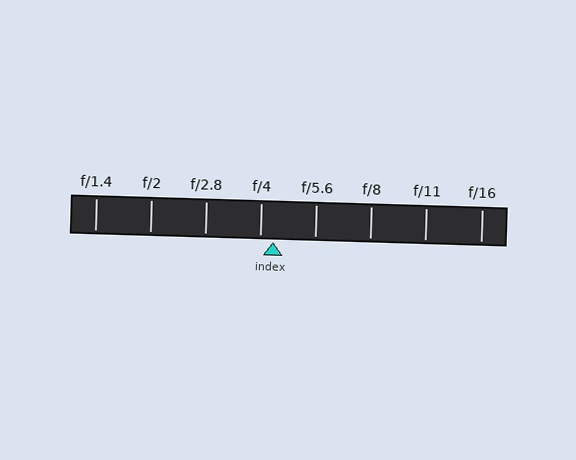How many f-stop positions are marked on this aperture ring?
There are 8 f-stop positions marked.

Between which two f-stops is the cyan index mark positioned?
The index mark is between f/4 and f/5.6.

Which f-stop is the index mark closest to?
The index mark is closest to f/4.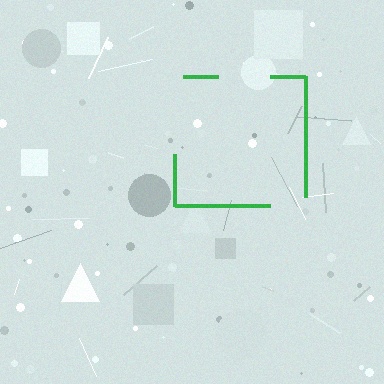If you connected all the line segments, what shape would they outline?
They would outline a square.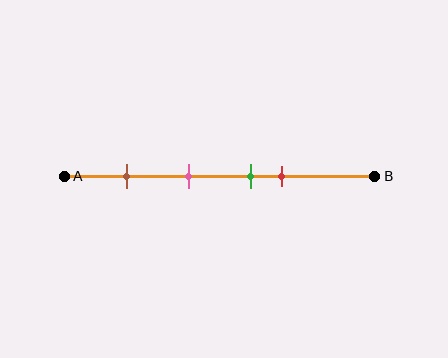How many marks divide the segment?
There are 4 marks dividing the segment.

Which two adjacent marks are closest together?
The green and red marks are the closest adjacent pair.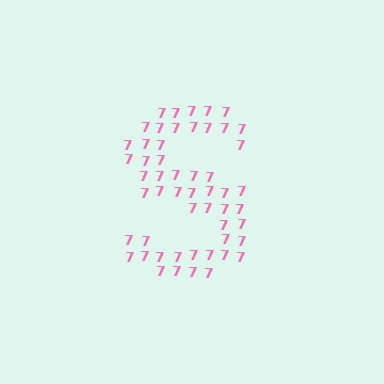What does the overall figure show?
The overall figure shows the letter S.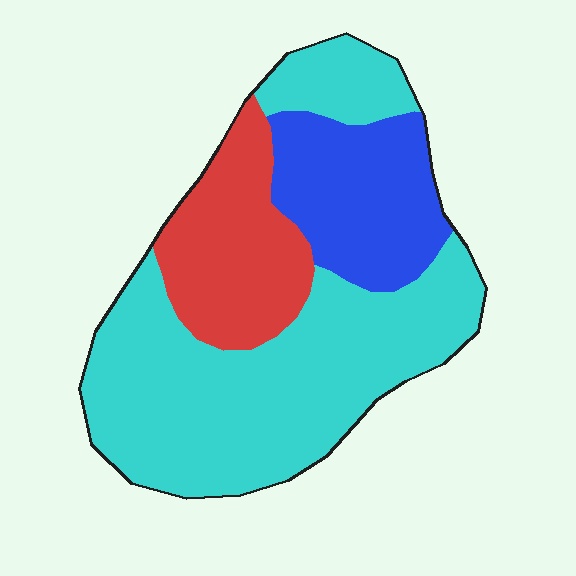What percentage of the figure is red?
Red takes up about one fifth (1/5) of the figure.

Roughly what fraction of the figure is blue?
Blue covers around 20% of the figure.